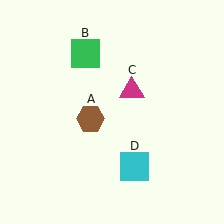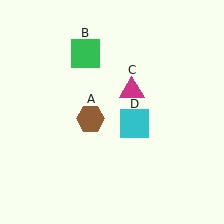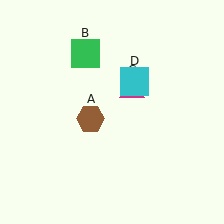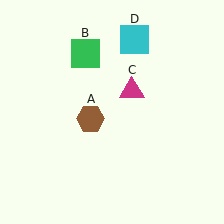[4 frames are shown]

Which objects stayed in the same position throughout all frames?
Brown hexagon (object A) and green square (object B) and magenta triangle (object C) remained stationary.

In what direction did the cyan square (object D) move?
The cyan square (object D) moved up.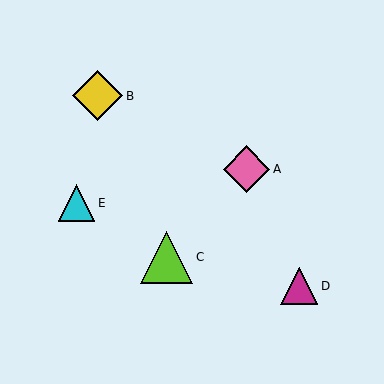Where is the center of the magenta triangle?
The center of the magenta triangle is at (299, 286).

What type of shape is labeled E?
Shape E is a cyan triangle.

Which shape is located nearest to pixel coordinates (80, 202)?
The cyan triangle (labeled E) at (77, 203) is nearest to that location.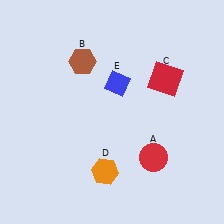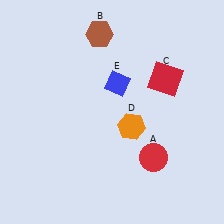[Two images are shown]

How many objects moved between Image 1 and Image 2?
2 objects moved between the two images.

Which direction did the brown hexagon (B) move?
The brown hexagon (B) moved up.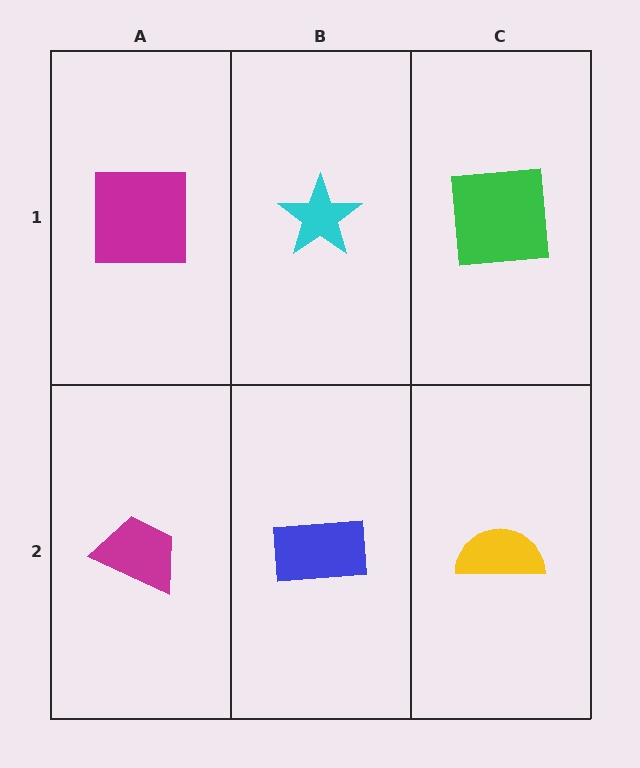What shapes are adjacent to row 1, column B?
A blue rectangle (row 2, column B), a magenta square (row 1, column A), a green square (row 1, column C).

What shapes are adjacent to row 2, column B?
A cyan star (row 1, column B), a magenta trapezoid (row 2, column A), a yellow semicircle (row 2, column C).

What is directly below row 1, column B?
A blue rectangle.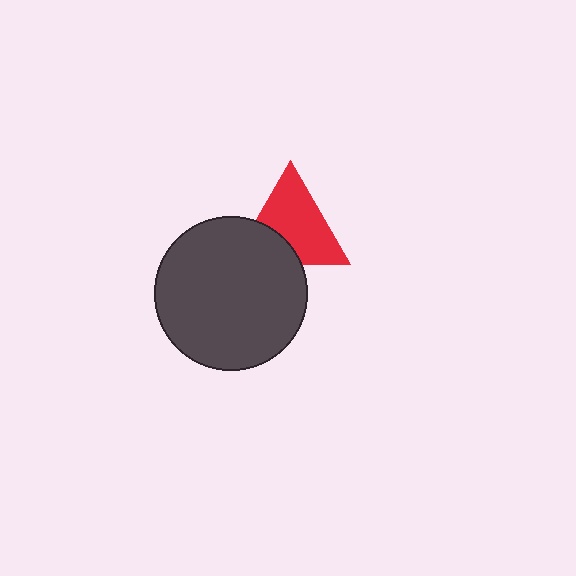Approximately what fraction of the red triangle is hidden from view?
Roughly 31% of the red triangle is hidden behind the dark gray circle.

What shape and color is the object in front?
The object in front is a dark gray circle.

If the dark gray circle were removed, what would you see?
You would see the complete red triangle.